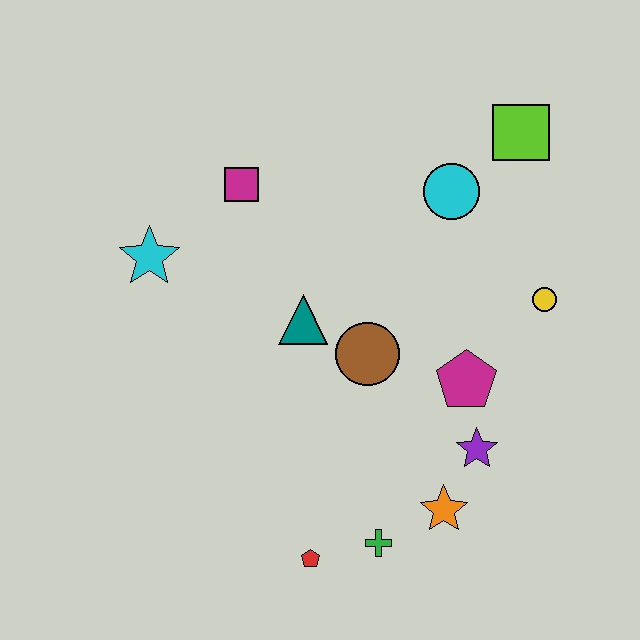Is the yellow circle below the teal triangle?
No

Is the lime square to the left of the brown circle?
No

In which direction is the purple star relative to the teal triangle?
The purple star is to the right of the teal triangle.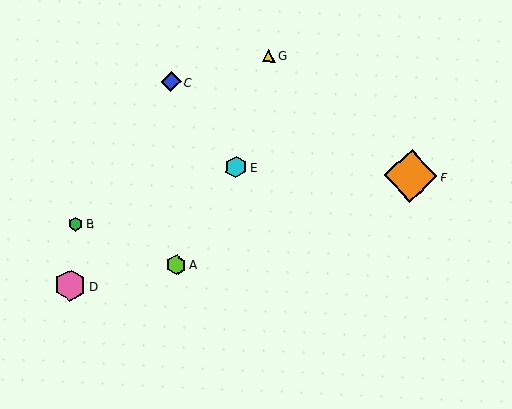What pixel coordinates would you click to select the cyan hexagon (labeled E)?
Click at (236, 167) to select the cyan hexagon E.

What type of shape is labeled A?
Shape A is a lime hexagon.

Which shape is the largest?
The orange diamond (labeled F) is the largest.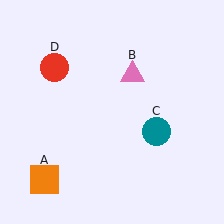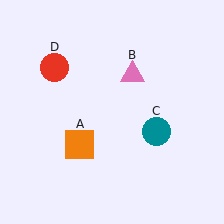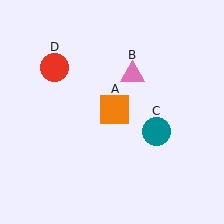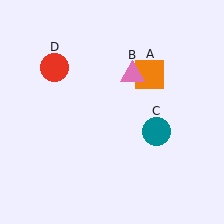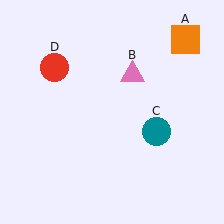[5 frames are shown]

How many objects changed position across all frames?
1 object changed position: orange square (object A).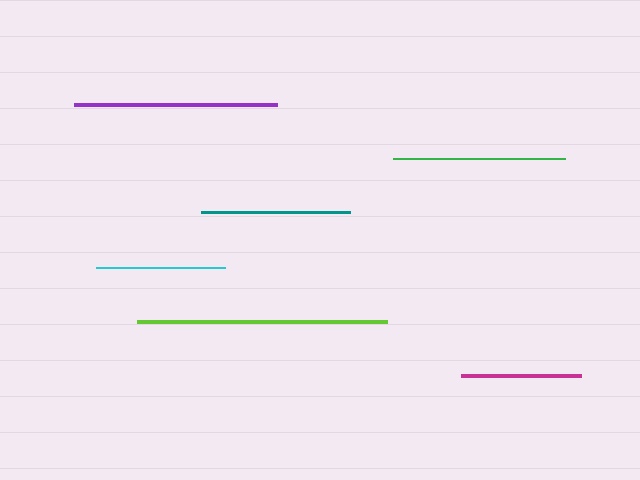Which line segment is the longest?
The lime line is the longest at approximately 250 pixels.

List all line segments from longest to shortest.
From longest to shortest: lime, purple, green, teal, cyan, magenta.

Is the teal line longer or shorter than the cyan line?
The teal line is longer than the cyan line.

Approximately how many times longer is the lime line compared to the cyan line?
The lime line is approximately 1.9 times the length of the cyan line.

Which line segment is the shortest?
The magenta line is the shortest at approximately 120 pixels.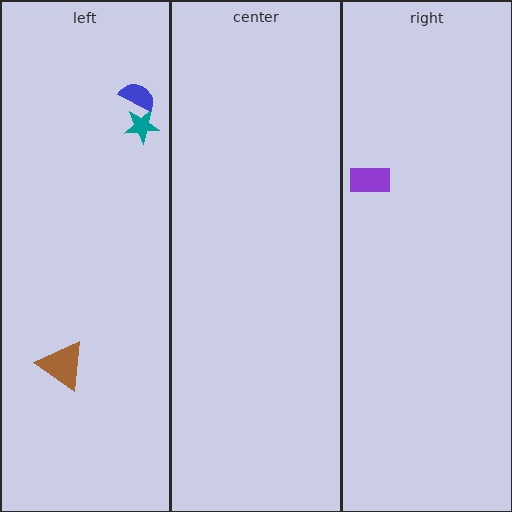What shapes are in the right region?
The purple rectangle.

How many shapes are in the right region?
1.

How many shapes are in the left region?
3.